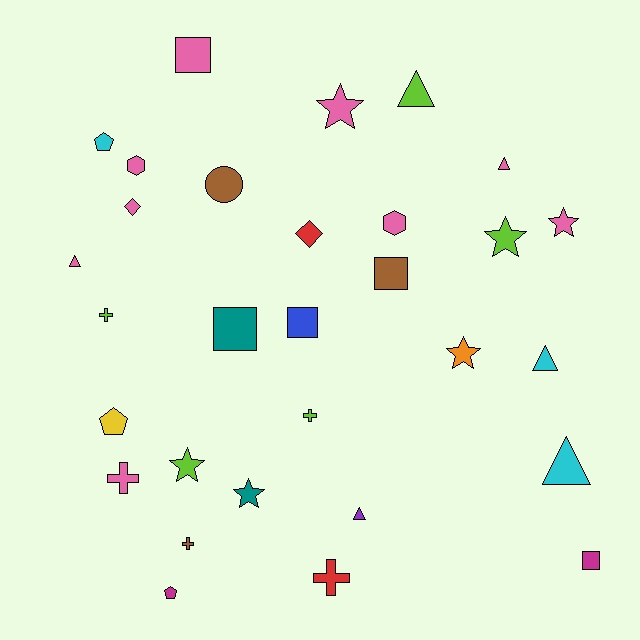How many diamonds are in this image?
There are 2 diamonds.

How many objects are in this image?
There are 30 objects.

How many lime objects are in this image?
There are 5 lime objects.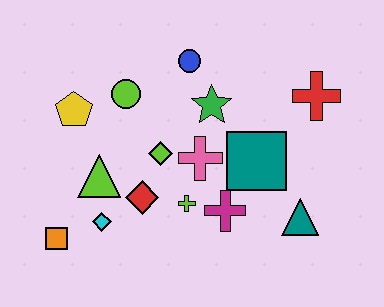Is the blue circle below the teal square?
No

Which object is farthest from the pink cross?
The orange square is farthest from the pink cross.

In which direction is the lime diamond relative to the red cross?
The lime diamond is to the left of the red cross.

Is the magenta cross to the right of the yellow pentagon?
Yes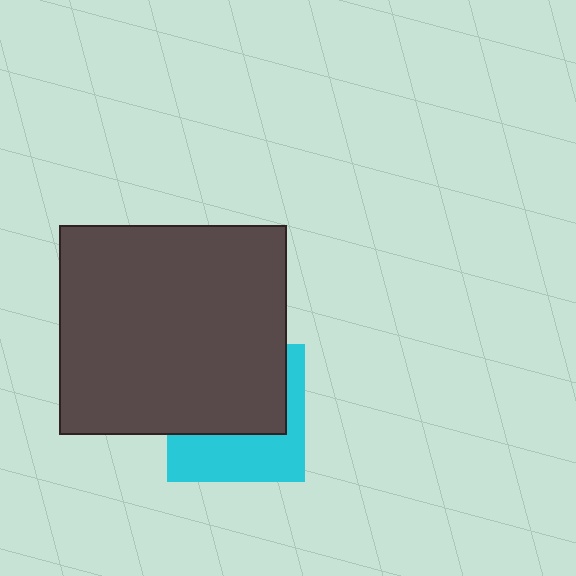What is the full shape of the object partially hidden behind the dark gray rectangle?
The partially hidden object is a cyan square.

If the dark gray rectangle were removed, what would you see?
You would see the complete cyan square.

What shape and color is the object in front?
The object in front is a dark gray rectangle.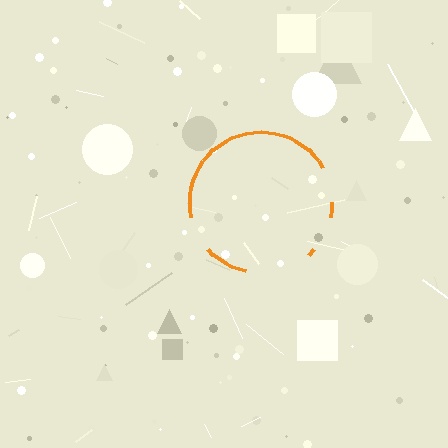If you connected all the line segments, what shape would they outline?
They would outline a circle.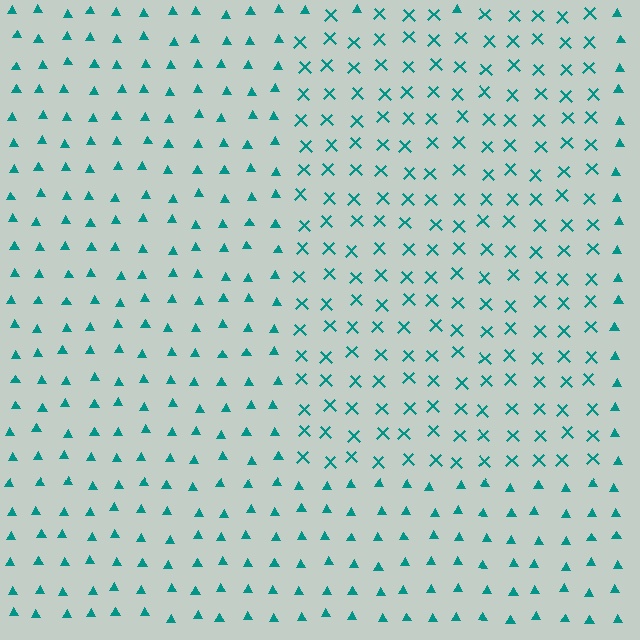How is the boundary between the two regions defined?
The boundary is defined by a change in element shape: X marks inside vs. triangles outside. All elements share the same color and spacing.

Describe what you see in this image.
The image is filled with small teal elements arranged in a uniform grid. A rectangle-shaped region contains X marks, while the surrounding area contains triangles. The boundary is defined purely by the change in element shape.